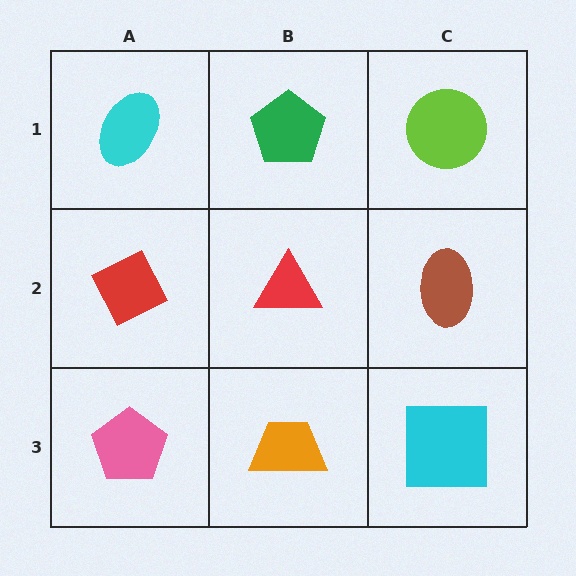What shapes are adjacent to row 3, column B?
A red triangle (row 2, column B), a pink pentagon (row 3, column A), a cyan square (row 3, column C).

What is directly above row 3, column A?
A red diamond.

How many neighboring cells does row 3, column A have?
2.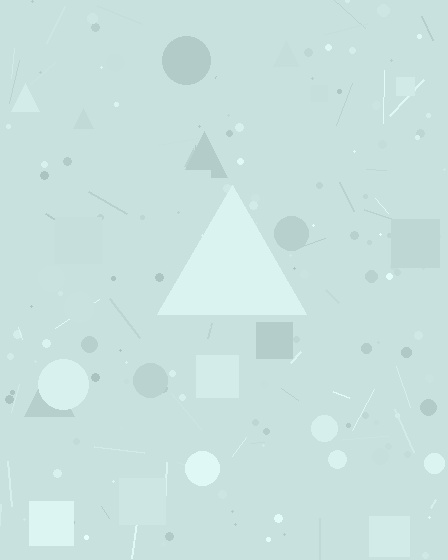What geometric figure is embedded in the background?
A triangle is embedded in the background.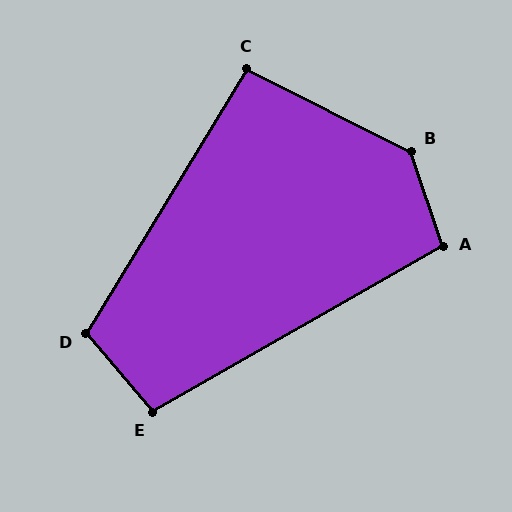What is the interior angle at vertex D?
Approximately 108 degrees (obtuse).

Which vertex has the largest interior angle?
B, at approximately 135 degrees.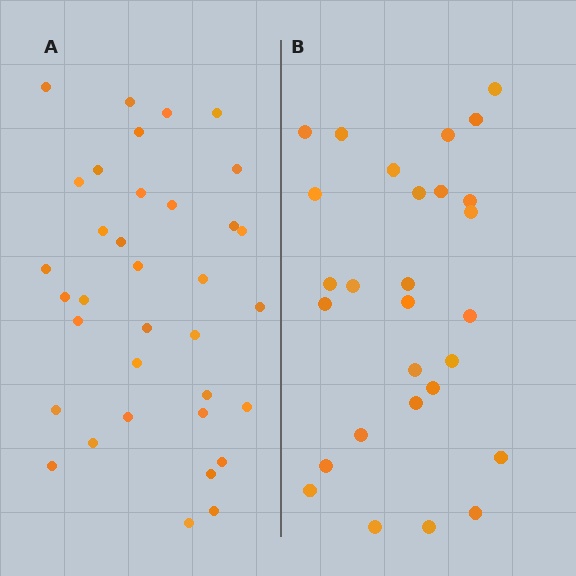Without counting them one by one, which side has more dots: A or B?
Region A (the left region) has more dots.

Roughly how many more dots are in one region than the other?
Region A has roughly 8 or so more dots than region B.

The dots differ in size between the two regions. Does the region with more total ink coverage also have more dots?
No. Region B has more total ink coverage because its dots are larger, but region A actually contains more individual dots. Total area can be misleading — the number of items is what matters here.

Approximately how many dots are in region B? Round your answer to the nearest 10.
About 30 dots. (The exact count is 28, which rounds to 30.)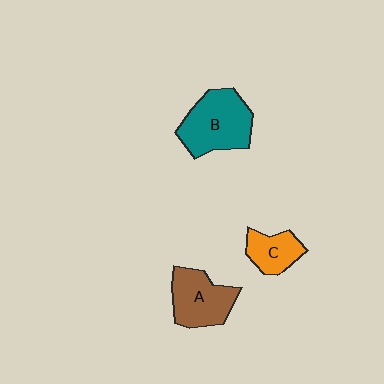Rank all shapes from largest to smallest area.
From largest to smallest: B (teal), A (brown), C (orange).